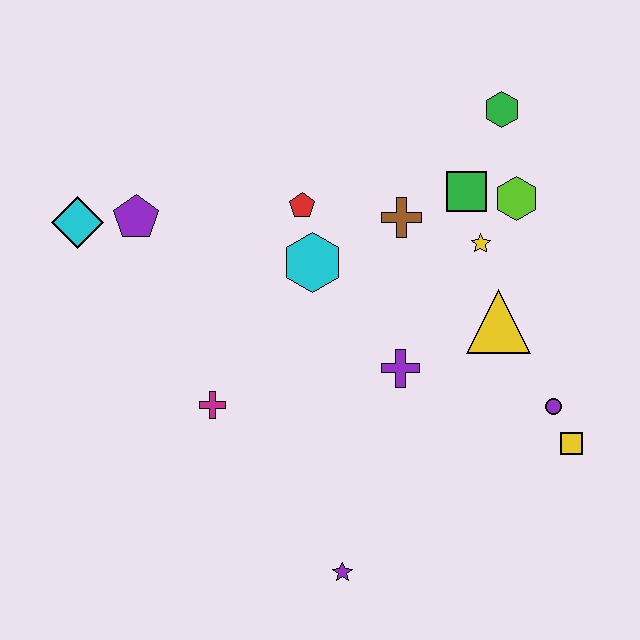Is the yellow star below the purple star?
No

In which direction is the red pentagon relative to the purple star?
The red pentagon is above the purple star.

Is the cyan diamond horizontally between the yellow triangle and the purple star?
No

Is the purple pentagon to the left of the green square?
Yes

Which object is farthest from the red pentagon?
The purple star is farthest from the red pentagon.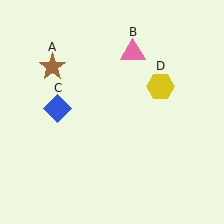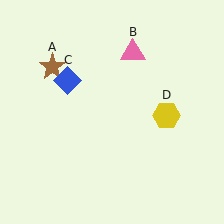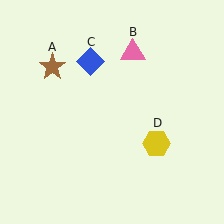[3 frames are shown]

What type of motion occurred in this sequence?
The blue diamond (object C), yellow hexagon (object D) rotated clockwise around the center of the scene.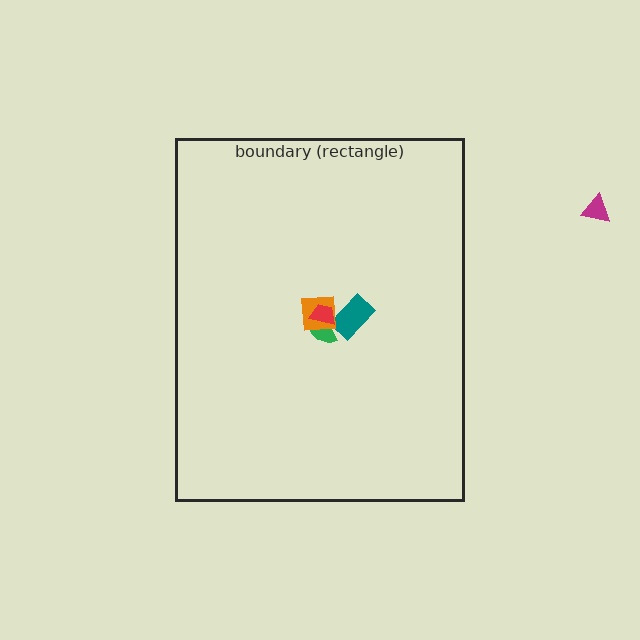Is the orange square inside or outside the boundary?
Inside.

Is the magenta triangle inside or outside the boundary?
Outside.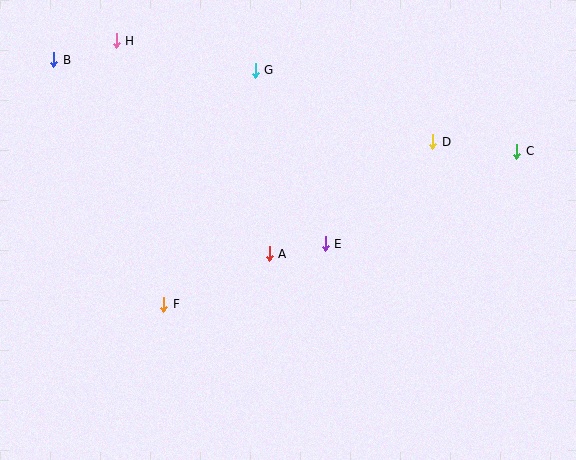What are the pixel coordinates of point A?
Point A is at (269, 254).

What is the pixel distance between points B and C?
The distance between B and C is 472 pixels.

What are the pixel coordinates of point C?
Point C is at (517, 151).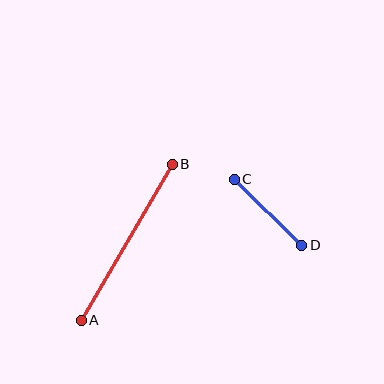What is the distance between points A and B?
The distance is approximately 180 pixels.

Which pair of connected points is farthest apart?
Points A and B are farthest apart.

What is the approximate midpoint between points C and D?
The midpoint is at approximately (268, 212) pixels.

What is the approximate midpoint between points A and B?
The midpoint is at approximately (127, 242) pixels.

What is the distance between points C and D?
The distance is approximately 95 pixels.